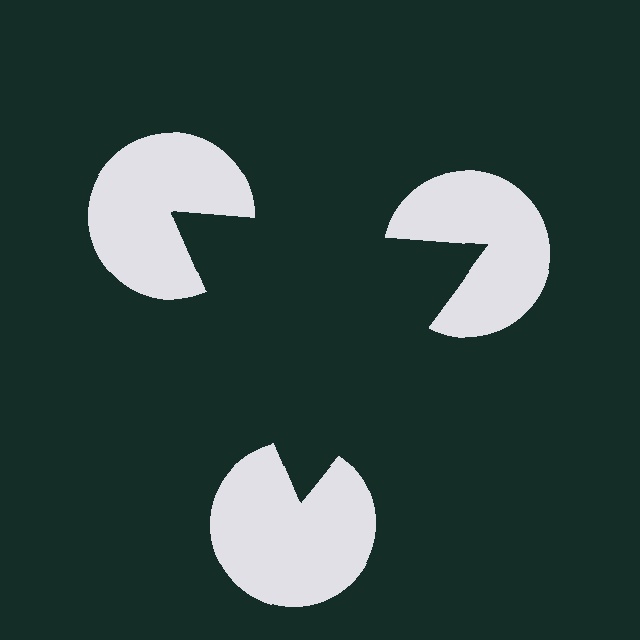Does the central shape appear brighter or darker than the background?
It typically appears slightly darker than the background, even though no actual brightness change is drawn.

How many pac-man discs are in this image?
There are 3 — one at each vertex of the illusory triangle.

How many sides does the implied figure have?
3 sides.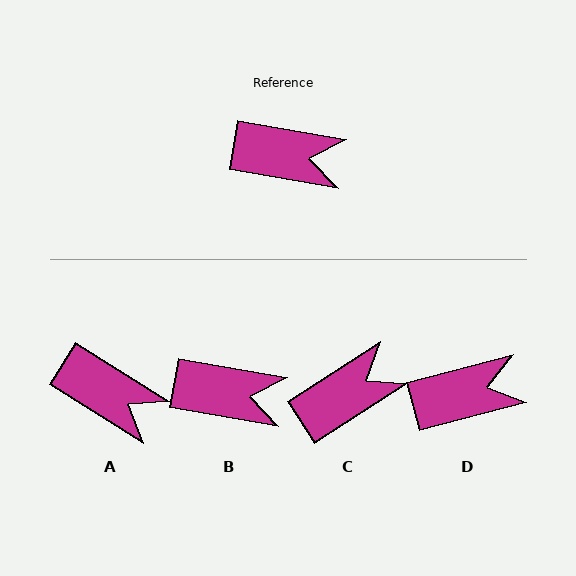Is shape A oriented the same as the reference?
No, it is off by about 22 degrees.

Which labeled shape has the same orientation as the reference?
B.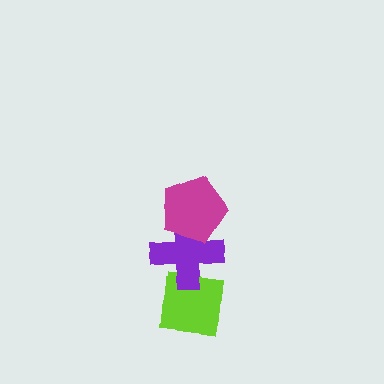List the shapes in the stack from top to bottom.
From top to bottom: the magenta pentagon, the purple cross, the lime square.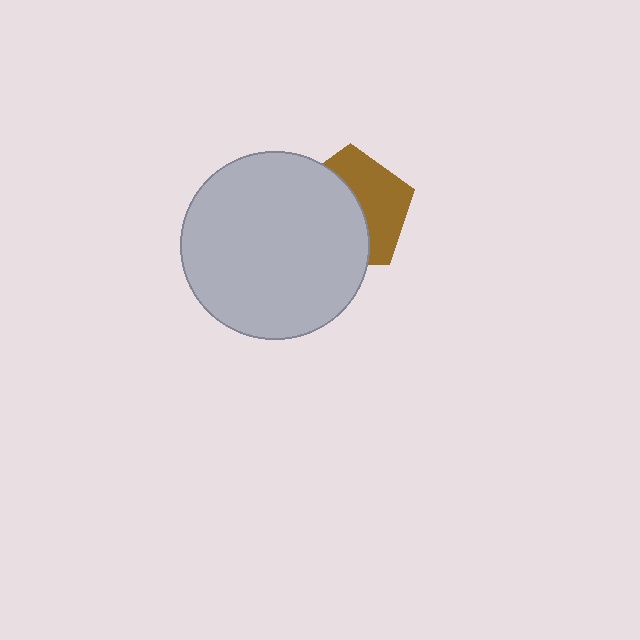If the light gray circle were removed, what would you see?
You would see the complete brown pentagon.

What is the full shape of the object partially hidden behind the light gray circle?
The partially hidden object is a brown pentagon.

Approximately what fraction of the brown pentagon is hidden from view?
Roughly 55% of the brown pentagon is hidden behind the light gray circle.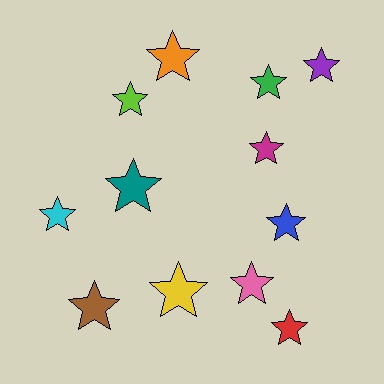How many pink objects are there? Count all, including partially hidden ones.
There is 1 pink object.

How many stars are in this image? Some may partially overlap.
There are 12 stars.